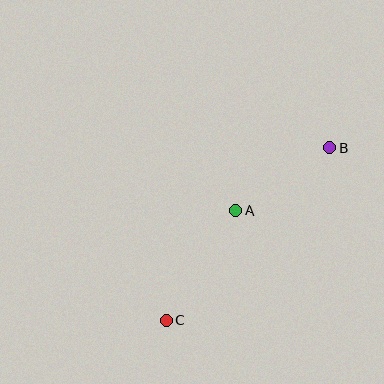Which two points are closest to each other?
Points A and B are closest to each other.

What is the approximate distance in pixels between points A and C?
The distance between A and C is approximately 130 pixels.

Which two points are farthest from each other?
Points B and C are farthest from each other.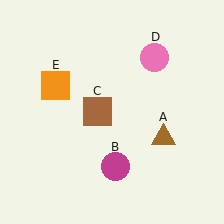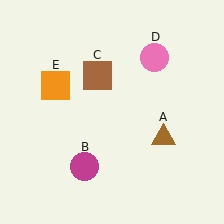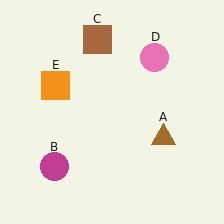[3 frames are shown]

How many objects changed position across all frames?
2 objects changed position: magenta circle (object B), brown square (object C).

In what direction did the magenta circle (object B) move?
The magenta circle (object B) moved left.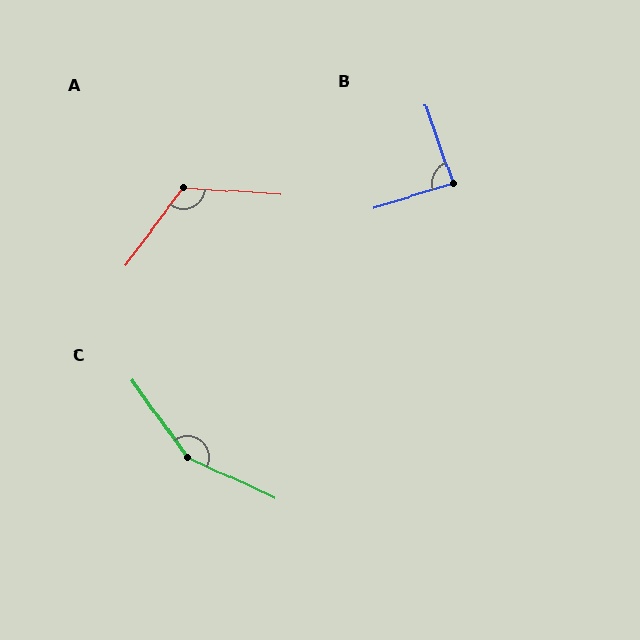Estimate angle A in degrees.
Approximately 123 degrees.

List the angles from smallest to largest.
B (88°), A (123°), C (150°).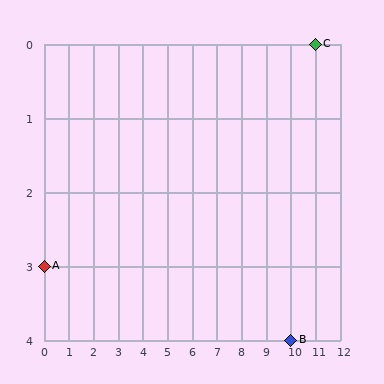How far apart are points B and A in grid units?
Points B and A are 10 columns and 1 row apart (about 10.0 grid units diagonally).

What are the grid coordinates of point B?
Point B is at grid coordinates (10, 4).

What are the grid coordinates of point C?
Point C is at grid coordinates (11, 0).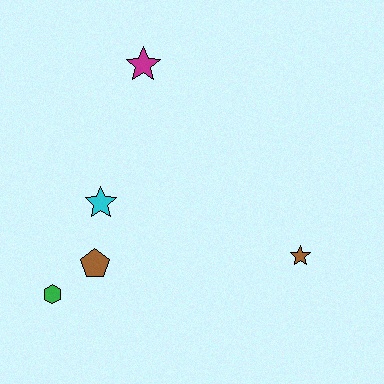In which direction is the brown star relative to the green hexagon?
The brown star is to the right of the green hexagon.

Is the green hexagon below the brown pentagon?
Yes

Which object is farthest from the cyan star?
The brown star is farthest from the cyan star.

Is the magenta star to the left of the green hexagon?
No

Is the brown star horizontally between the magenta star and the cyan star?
No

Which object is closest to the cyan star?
The brown pentagon is closest to the cyan star.